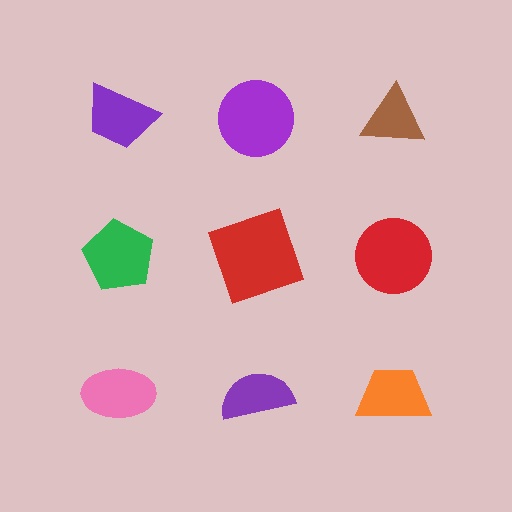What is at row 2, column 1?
A green pentagon.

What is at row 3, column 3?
An orange trapezoid.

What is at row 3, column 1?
A pink ellipse.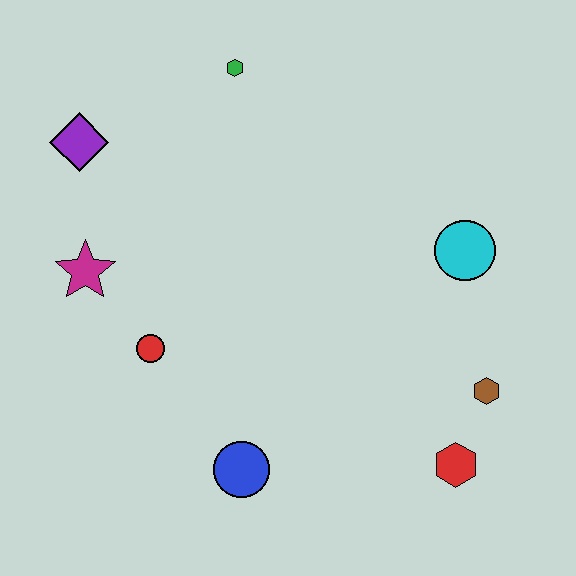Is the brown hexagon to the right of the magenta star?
Yes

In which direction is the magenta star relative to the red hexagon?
The magenta star is to the left of the red hexagon.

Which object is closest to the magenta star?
The red circle is closest to the magenta star.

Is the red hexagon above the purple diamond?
No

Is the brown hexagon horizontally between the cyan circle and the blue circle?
No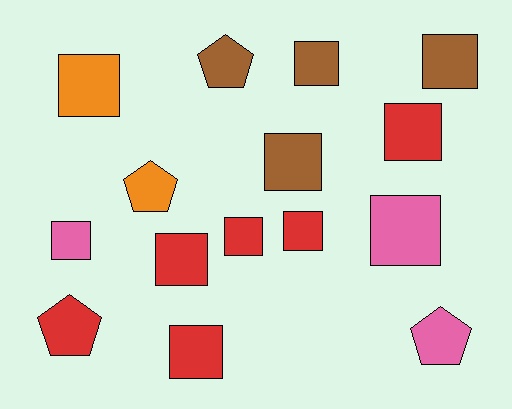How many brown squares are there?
There are 3 brown squares.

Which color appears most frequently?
Red, with 6 objects.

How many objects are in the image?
There are 15 objects.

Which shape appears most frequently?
Square, with 11 objects.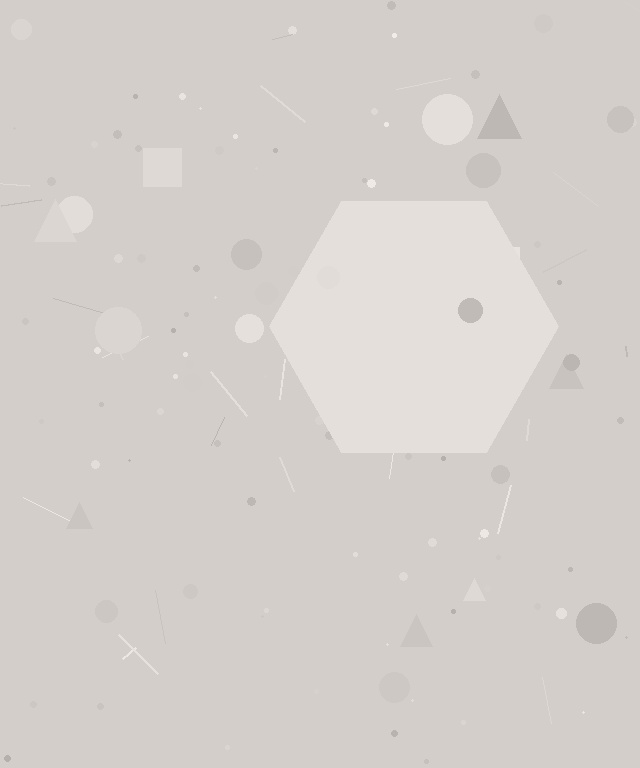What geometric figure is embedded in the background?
A hexagon is embedded in the background.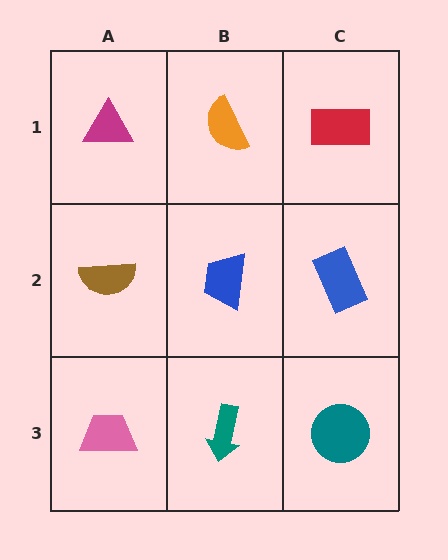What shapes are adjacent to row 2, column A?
A magenta triangle (row 1, column A), a pink trapezoid (row 3, column A), a blue trapezoid (row 2, column B).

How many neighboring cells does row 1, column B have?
3.